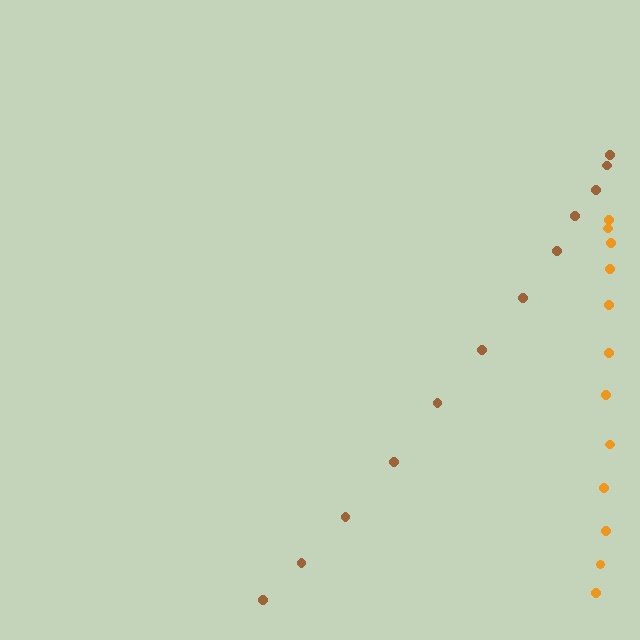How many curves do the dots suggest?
There are 2 distinct paths.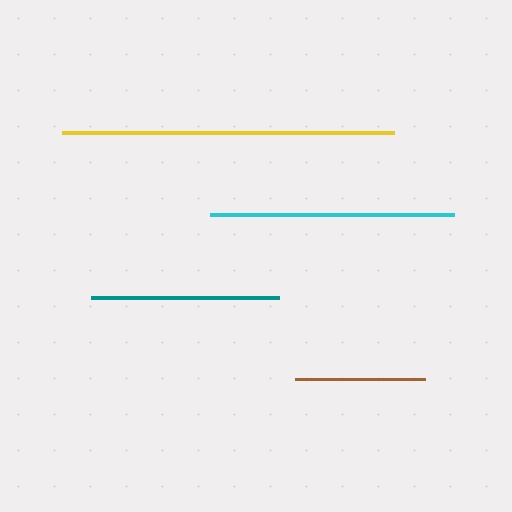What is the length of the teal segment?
The teal segment is approximately 188 pixels long.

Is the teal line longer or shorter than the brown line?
The teal line is longer than the brown line.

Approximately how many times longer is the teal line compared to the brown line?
The teal line is approximately 1.4 times the length of the brown line.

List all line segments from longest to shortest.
From longest to shortest: yellow, cyan, teal, brown.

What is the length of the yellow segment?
The yellow segment is approximately 332 pixels long.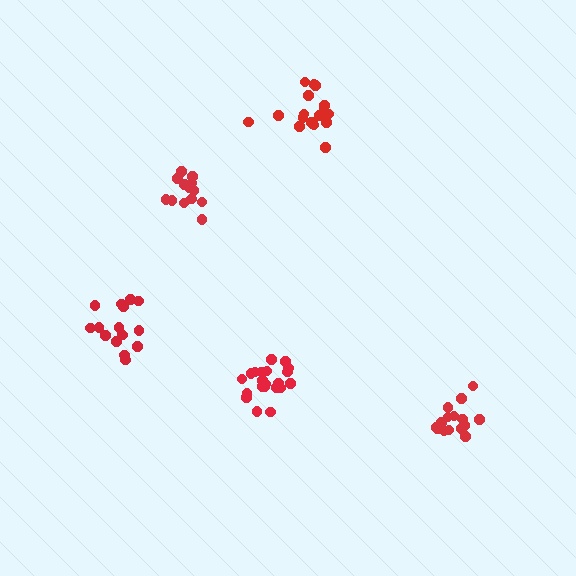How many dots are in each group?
Group 1: 15 dots, Group 2: 18 dots, Group 3: 21 dots, Group 4: 15 dots, Group 5: 16 dots (85 total).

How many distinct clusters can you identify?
There are 5 distinct clusters.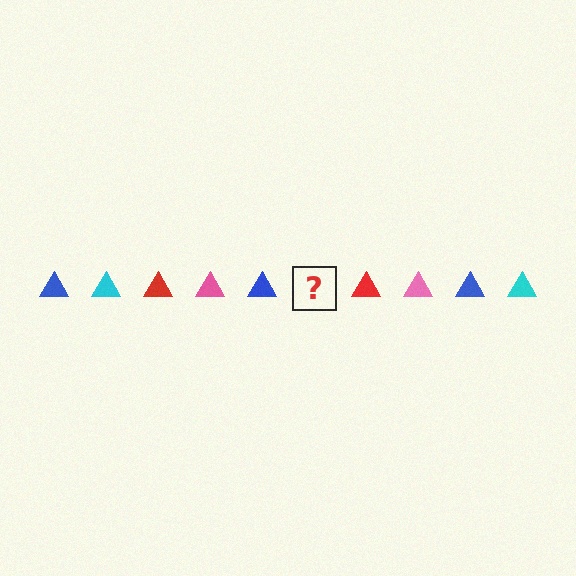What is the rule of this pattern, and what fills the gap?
The rule is that the pattern cycles through blue, cyan, red, pink triangles. The gap should be filled with a cyan triangle.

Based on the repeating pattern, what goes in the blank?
The blank should be a cyan triangle.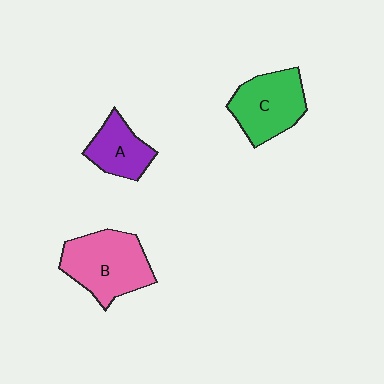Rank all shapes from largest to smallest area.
From largest to smallest: B (pink), C (green), A (purple).